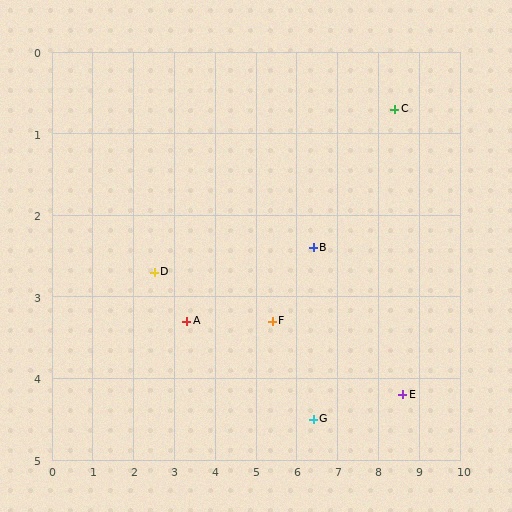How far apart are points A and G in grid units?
Points A and G are about 3.3 grid units apart.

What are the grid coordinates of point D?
Point D is at approximately (2.5, 2.7).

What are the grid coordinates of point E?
Point E is at approximately (8.6, 4.2).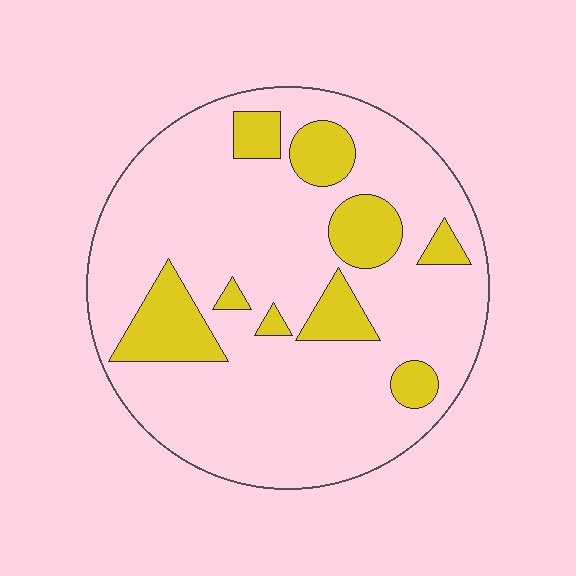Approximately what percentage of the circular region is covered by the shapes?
Approximately 20%.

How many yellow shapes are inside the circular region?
9.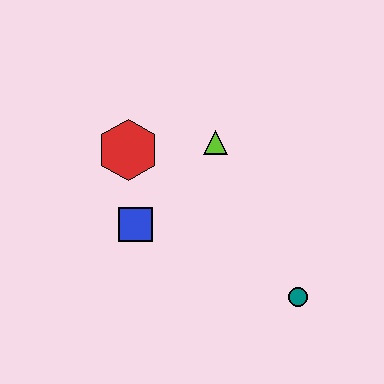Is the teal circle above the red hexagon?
No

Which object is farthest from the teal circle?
The red hexagon is farthest from the teal circle.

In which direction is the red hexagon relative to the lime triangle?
The red hexagon is to the left of the lime triangle.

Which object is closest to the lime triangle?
The red hexagon is closest to the lime triangle.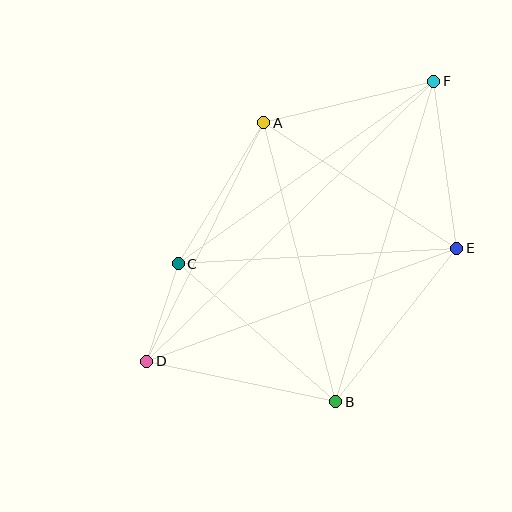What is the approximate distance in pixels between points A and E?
The distance between A and E is approximately 230 pixels.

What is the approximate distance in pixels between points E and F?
The distance between E and F is approximately 169 pixels.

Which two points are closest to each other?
Points C and D are closest to each other.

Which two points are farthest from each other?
Points D and F are farthest from each other.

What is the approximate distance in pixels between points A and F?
The distance between A and F is approximately 175 pixels.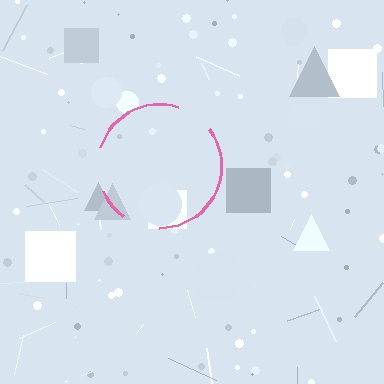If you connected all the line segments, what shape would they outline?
They would outline a circle.